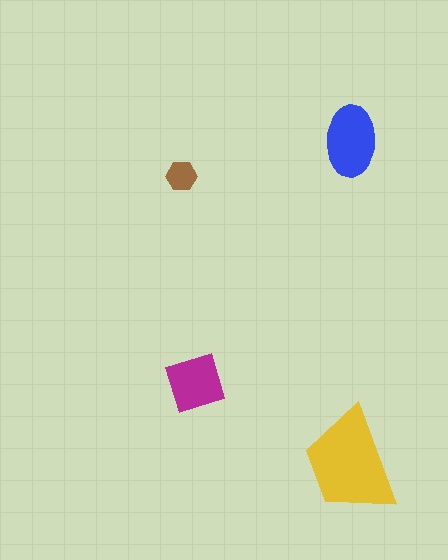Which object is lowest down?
The yellow trapezoid is bottommost.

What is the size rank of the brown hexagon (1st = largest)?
4th.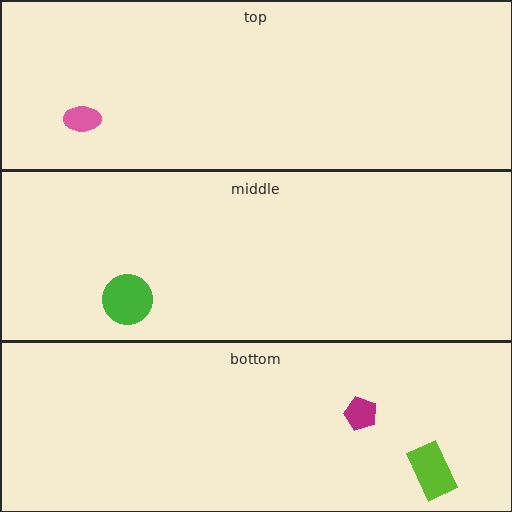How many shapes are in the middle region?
1.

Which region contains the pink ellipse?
The top region.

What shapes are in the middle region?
The green circle.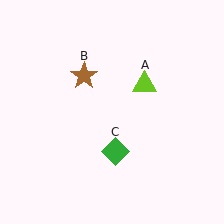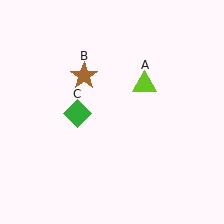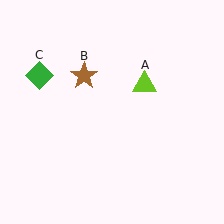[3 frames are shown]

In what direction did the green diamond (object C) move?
The green diamond (object C) moved up and to the left.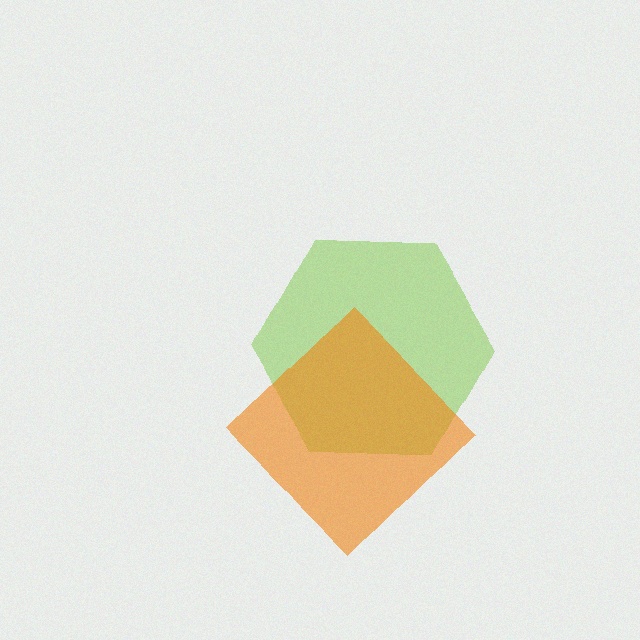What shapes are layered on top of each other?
The layered shapes are: a lime hexagon, an orange diamond.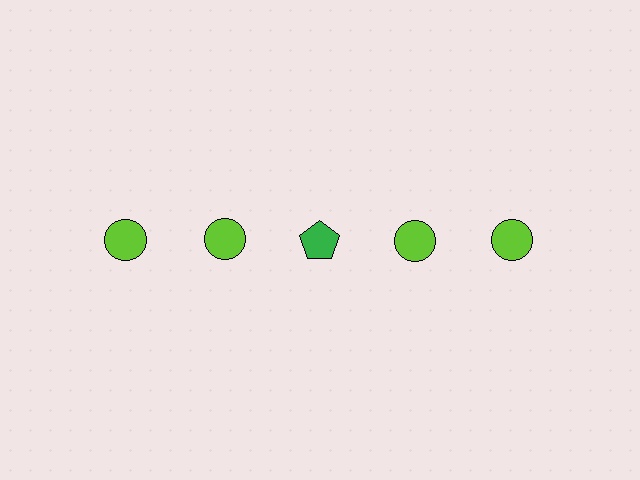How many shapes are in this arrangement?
There are 5 shapes arranged in a grid pattern.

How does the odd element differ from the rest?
It differs in both color (green instead of lime) and shape (pentagon instead of circle).